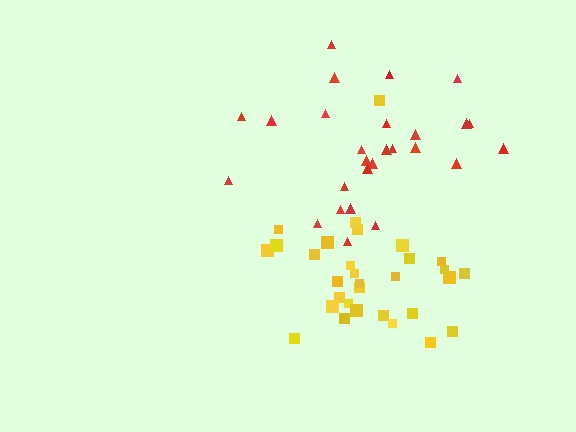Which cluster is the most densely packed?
Yellow.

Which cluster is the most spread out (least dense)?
Red.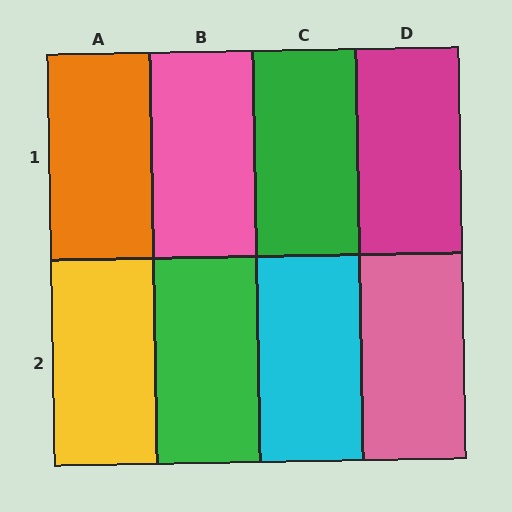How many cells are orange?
1 cell is orange.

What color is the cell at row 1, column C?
Green.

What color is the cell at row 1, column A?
Orange.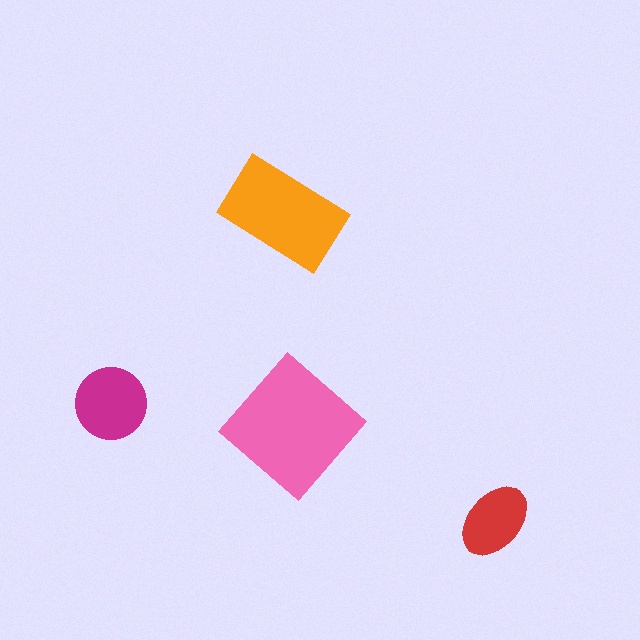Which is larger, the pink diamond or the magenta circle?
The pink diamond.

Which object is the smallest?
The red ellipse.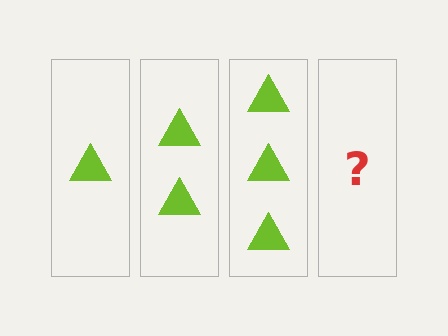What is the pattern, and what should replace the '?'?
The pattern is that each step adds one more triangle. The '?' should be 4 triangles.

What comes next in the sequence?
The next element should be 4 triangles.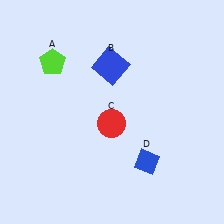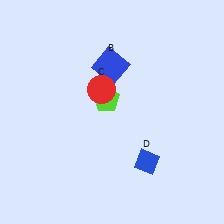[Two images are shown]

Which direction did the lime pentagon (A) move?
The lime pentagon (A) moved right.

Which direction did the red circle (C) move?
The red circle (C) moved up.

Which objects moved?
The objects that moved are: the lime pentagon (A), the red circle (C).